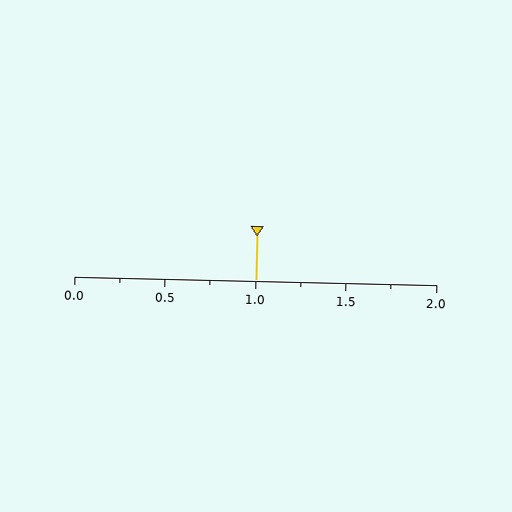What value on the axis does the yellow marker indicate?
The marker indicates approximately 1.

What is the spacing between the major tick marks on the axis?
The major ticks are spaced 0.5 apart.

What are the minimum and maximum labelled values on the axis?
The axis runs from 0.0 to 2.0.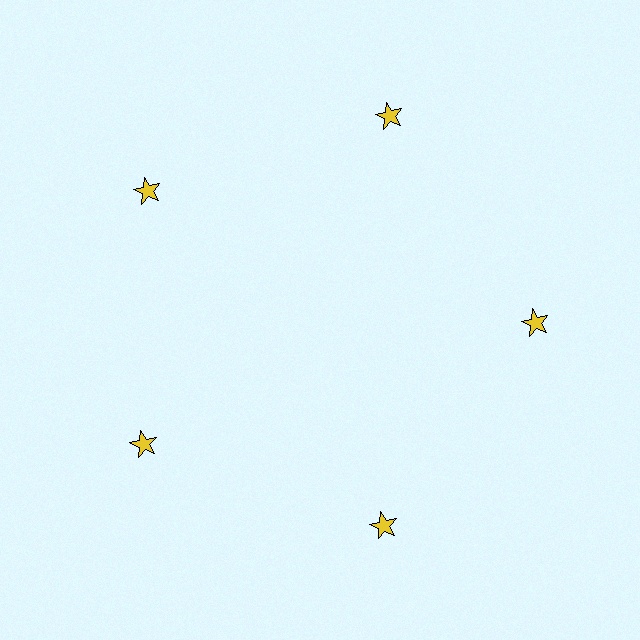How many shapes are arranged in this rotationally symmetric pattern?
There are 5 shapes, arranged in 5 groups of 1.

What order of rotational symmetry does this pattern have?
This pattern has 5-fold rotational symmetry.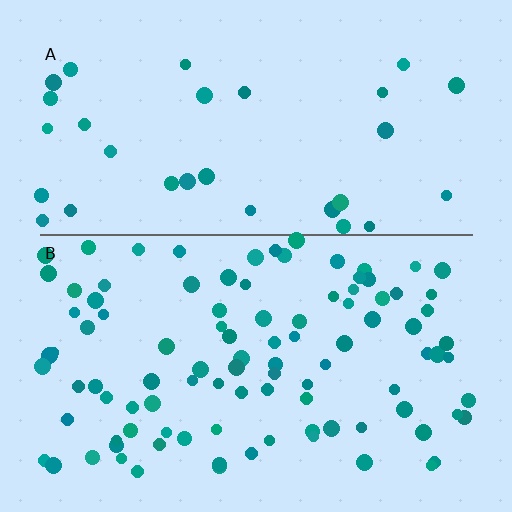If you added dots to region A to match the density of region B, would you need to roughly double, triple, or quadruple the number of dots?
Approximately triple.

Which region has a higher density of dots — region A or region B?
B (the bottom).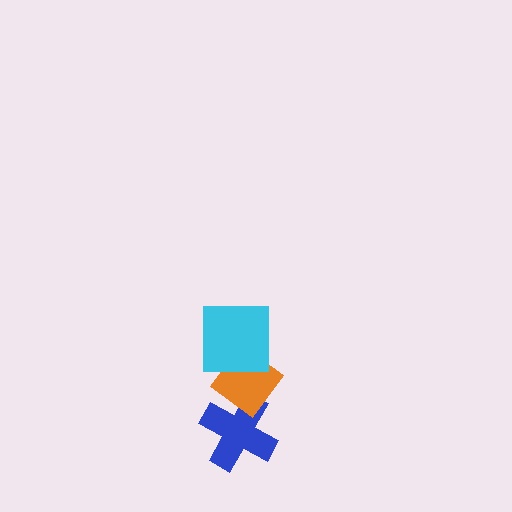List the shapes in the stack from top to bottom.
From top to bottom: the cyan square, the orange diamond, the blue cross.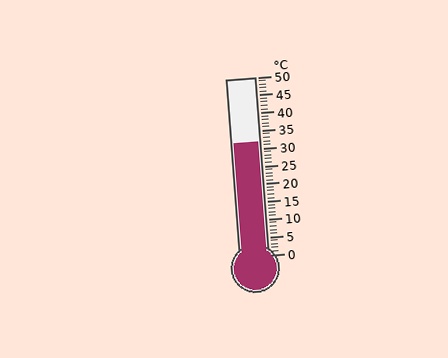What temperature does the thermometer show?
The thermometer shows approximately 32°C.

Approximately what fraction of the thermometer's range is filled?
The thermometer is filled to approximately 65% of its range.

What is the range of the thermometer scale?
The thermometer scale ranges from 0°C to 50°C.